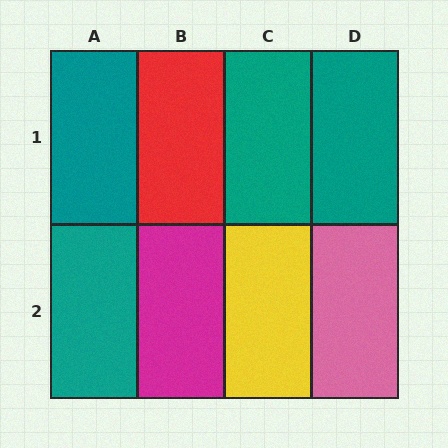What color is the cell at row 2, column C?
Yellow.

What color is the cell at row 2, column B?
Magenta.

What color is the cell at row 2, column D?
Pink.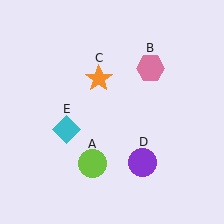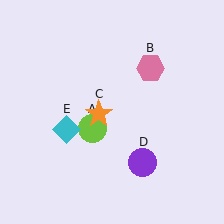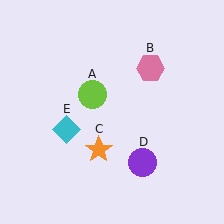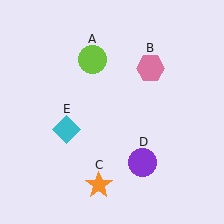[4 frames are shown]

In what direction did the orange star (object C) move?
The orange star (object C) moved down.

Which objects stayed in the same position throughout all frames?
Pink hexagon (object B) and purple circle (object D) and cyan diamond (object E) remained stationary.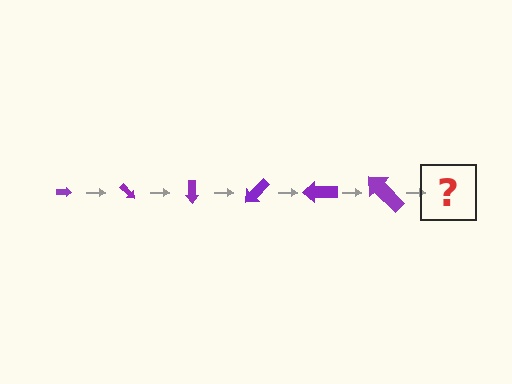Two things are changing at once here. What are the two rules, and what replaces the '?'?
The two rules are that the arrow grows larger each step and it rotates 45 degrees each step. The '?' should be an arrow, larger than the previous one and rotated 270 degrees from the start.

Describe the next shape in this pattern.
It should be an arrow, larger than the previous one and rotated 270 degrees from the start.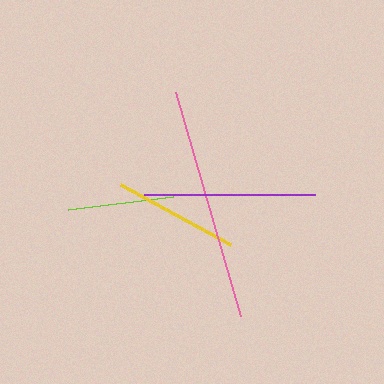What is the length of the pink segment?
The pink segment is approximately 233 pixels long.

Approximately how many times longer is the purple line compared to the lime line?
The purple line is approximately 1.6 times the length of the lime line.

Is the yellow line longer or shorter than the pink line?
The pink line is longer than the yellow line.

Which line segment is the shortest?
The lime line is the shortest at approximately 106 pixels.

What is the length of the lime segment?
The lime segment is approximately 106 pixels long.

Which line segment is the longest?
The pink line is the longest at approximately 233 pixels.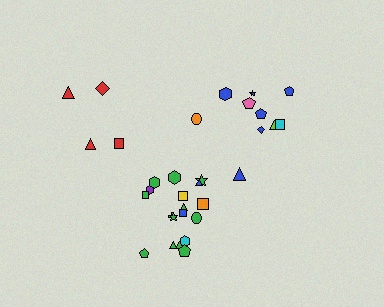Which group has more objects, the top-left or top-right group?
The top-right group.